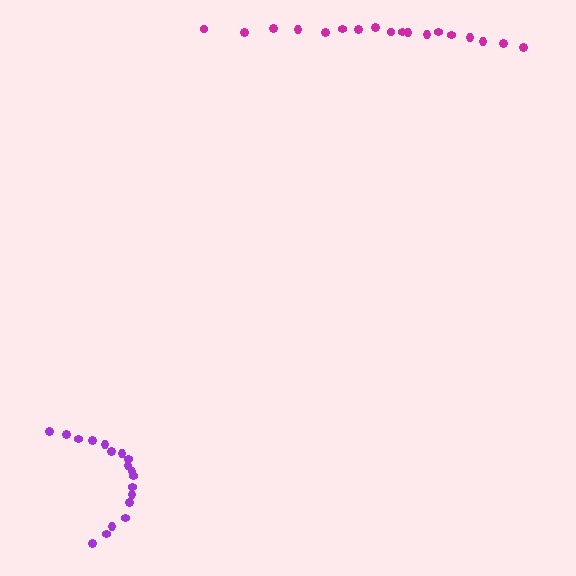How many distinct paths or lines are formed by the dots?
There are 2 distinct paths.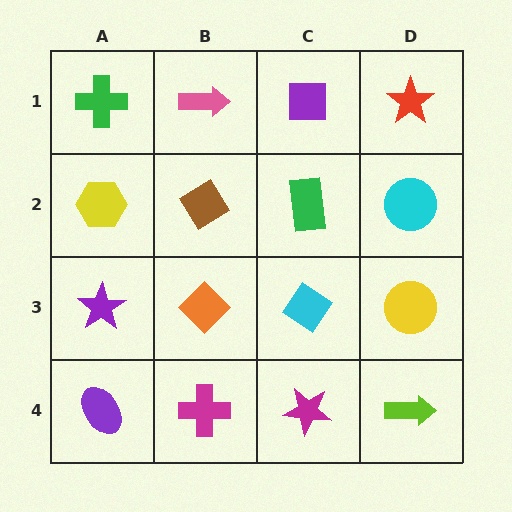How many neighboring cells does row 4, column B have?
3.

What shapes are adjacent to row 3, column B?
A brown diamond (row 2, column B), a magenta cross (row 4, column B), a purple star (row 3, column A), a cyan diamond (row 3, column C).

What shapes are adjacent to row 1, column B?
A brown diamond (row 2, column B), a green cross (row 1, column A), a purple square (row 1, column C).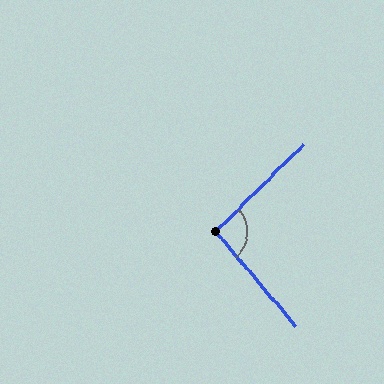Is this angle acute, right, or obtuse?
It is approximately a right angle.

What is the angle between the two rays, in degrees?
Approximately 94 degrees.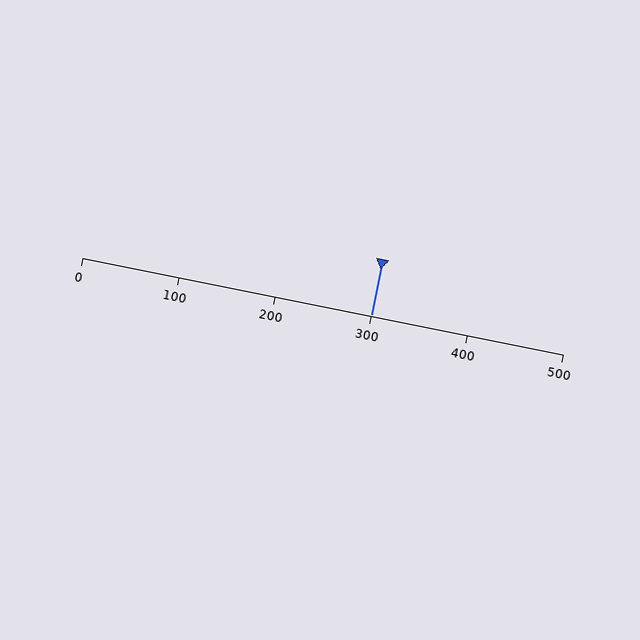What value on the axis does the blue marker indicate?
The marker indicates approximately 300.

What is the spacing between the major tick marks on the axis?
The major ticks are spaced 100 apart.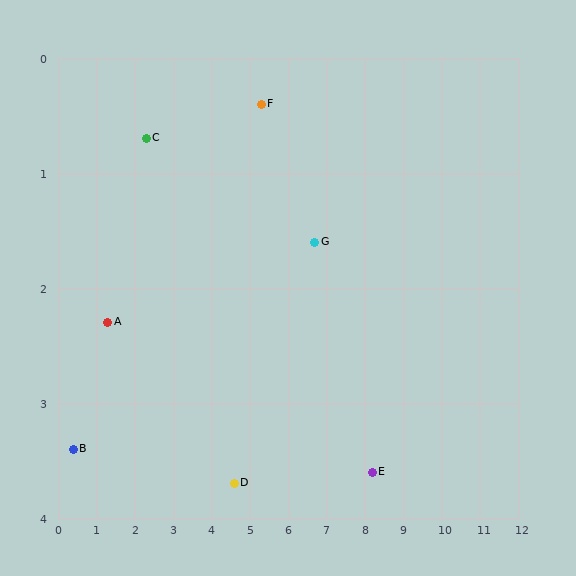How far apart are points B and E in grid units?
Points B and E are about 7.8 grid units apart.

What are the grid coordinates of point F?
Point F is at approximately (5.3, 0.4).